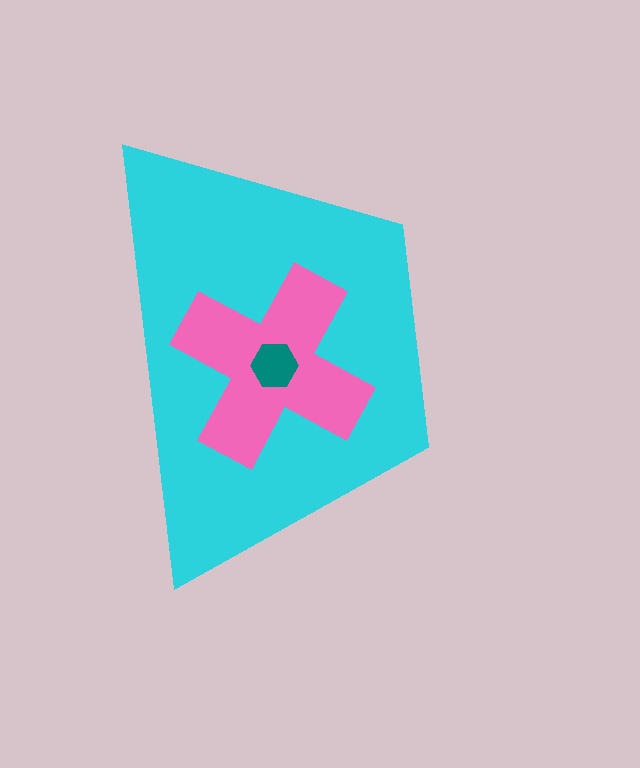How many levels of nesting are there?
3.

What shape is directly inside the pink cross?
The teal hexagon.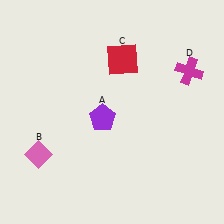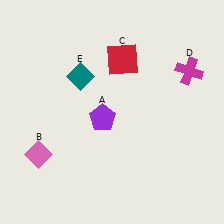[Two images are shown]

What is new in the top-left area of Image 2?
A teal diamond (E) was added in the top-left area of Image 2.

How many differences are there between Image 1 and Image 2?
There is 1 difference between the two images.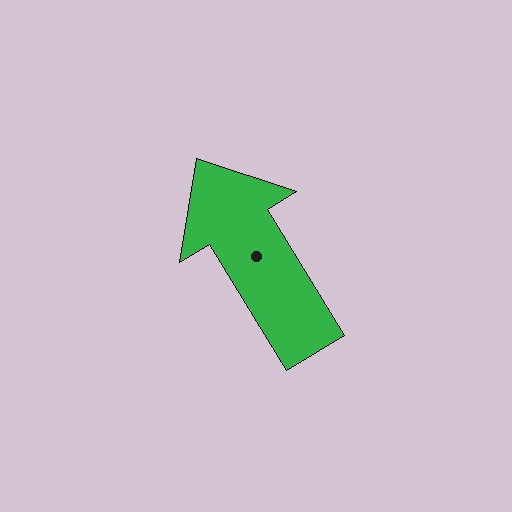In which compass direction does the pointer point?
Northwest.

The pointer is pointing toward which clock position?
Roughly 11 o'clock.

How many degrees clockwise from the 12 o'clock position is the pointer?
Approximately 329 degrees.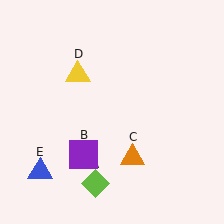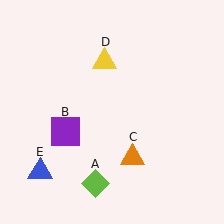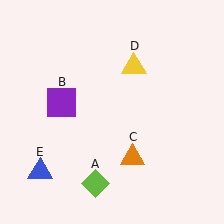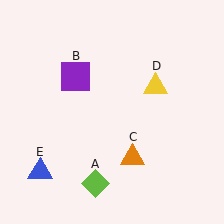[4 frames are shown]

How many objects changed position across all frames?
2 objects changed position: purple square (object B), yellow triangle (object D).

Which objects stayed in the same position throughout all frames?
Lime diamond (object A) and orange triangle (object C) and blue triangle (object E) remained stationary.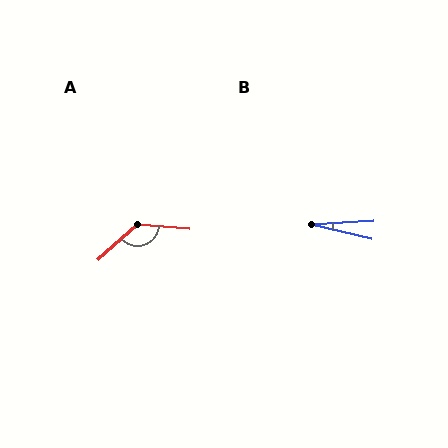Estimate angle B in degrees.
Approximately 16 degrees.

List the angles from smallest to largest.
B (16°), A (133°).